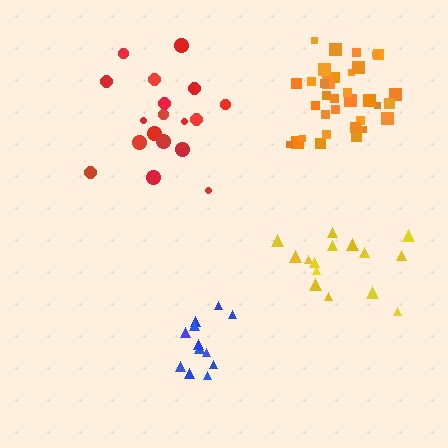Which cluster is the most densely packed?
Orange.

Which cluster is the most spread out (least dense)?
Red.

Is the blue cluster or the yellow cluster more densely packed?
Blue.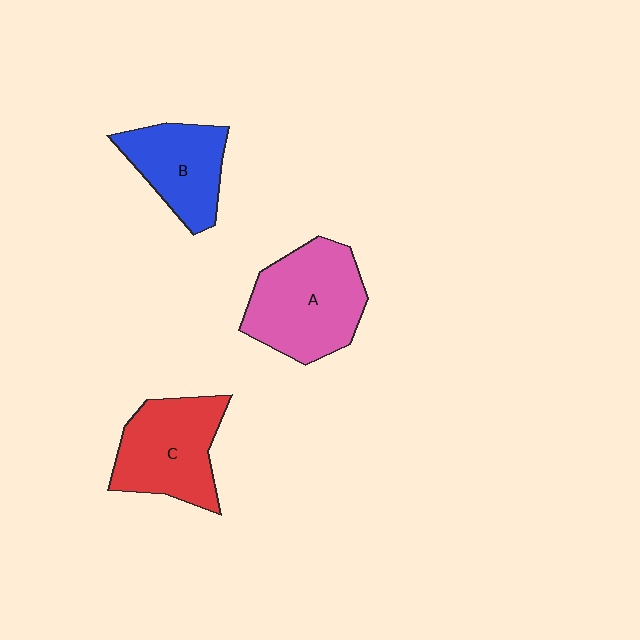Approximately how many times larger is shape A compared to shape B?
Approximately 1.4 times.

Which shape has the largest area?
Shape A (pink).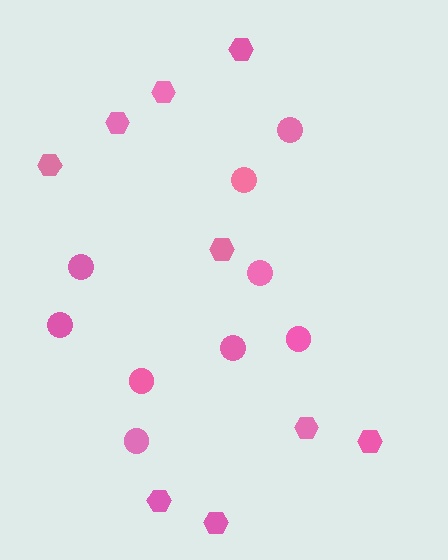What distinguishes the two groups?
There are 2 groups: one group of circles (9) and one group of hexagons (9).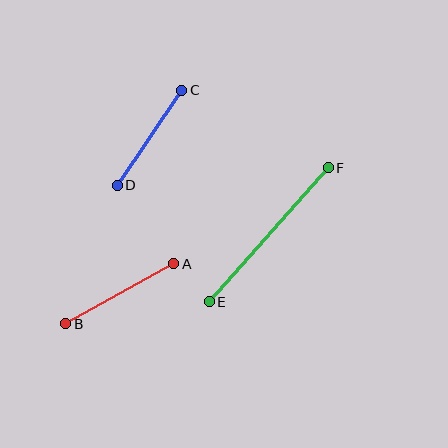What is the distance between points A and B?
The distance is approximately 124 pixels.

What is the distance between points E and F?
The distance is approximately 179 pixels.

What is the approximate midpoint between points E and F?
The midpoint is at approximately (269, 235) pixels.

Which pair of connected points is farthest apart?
Points E and F are farthest apart.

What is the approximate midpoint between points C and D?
The midpoint is at approximately (150, 138) pixels.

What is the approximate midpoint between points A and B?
The midpoint is at approximately (120, 294) pixels.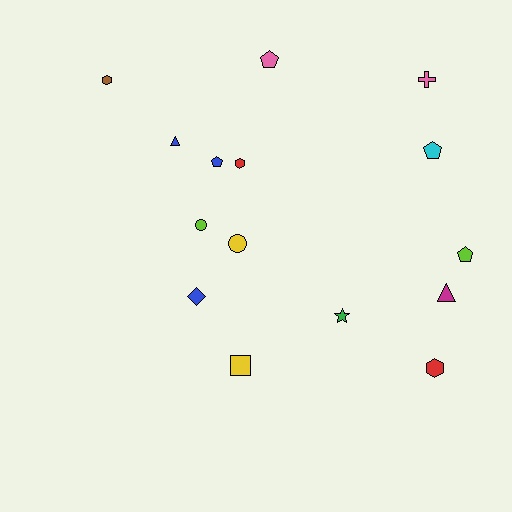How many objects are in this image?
There are 15 objects.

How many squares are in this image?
There is 1 square.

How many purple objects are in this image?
There are no purple objects.